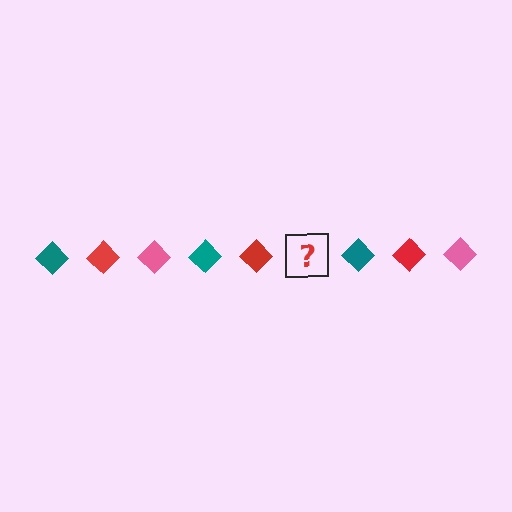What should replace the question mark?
The question mark should be replaced with a pink diamond.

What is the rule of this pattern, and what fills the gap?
The rule is that the pattern cycles through teal, red, pink diamonds. The gap should be filled with a pink diamond.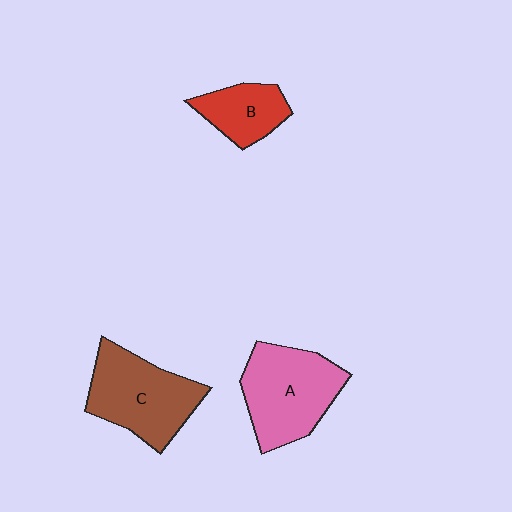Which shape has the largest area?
Shape A (pink).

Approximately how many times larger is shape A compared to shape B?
Approximately 1.9 times.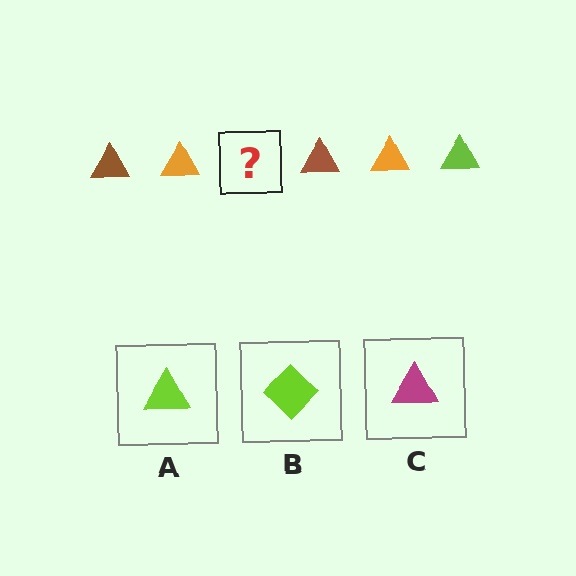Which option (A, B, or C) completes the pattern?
A.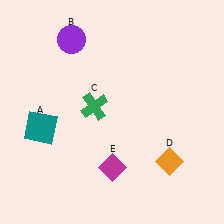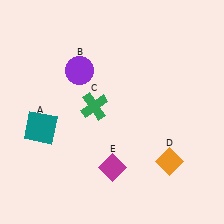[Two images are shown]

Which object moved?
The purple circle (B) moved down.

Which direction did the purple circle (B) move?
The purple circle (B) moved down.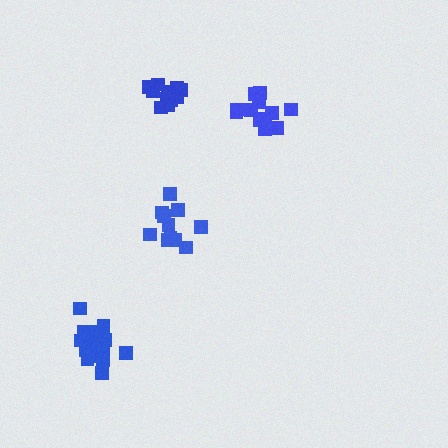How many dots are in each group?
Group 1: 12 dots, Group 2: 13 dots, Group 3: 11 dots, Group 4: 15 dots (51 total).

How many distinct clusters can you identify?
There are 4 distinct clusters.